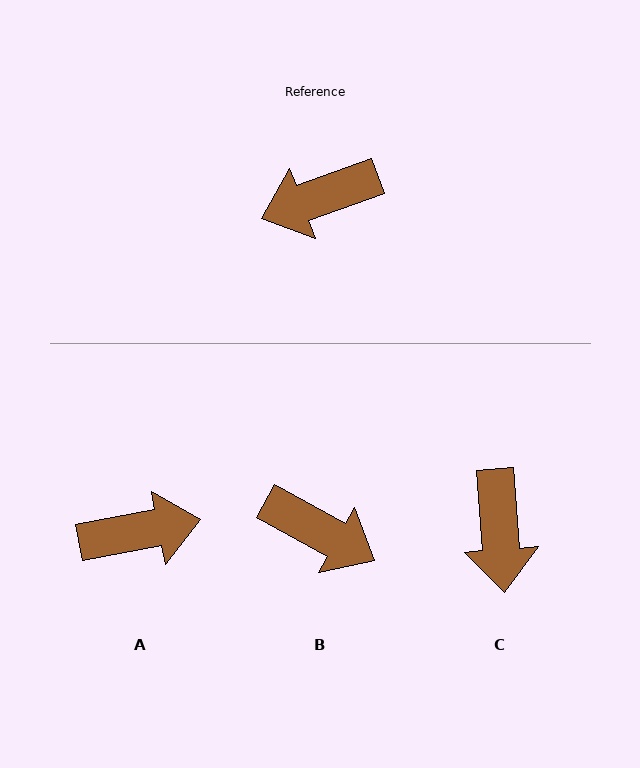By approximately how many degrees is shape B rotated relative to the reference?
Approximately 131 degrees counter-clockwise.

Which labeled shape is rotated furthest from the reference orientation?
A, about 171 degrees away.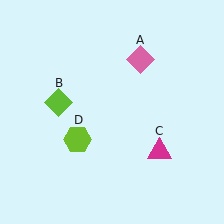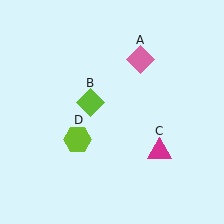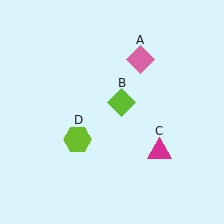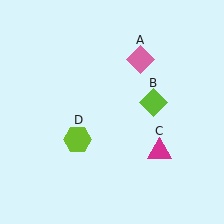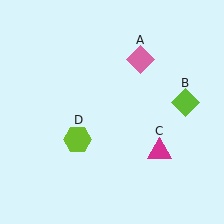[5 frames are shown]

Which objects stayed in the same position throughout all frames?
Pink diamond (object A) and magenta triangle (object C) and lime hexagon (object D) remained stationary.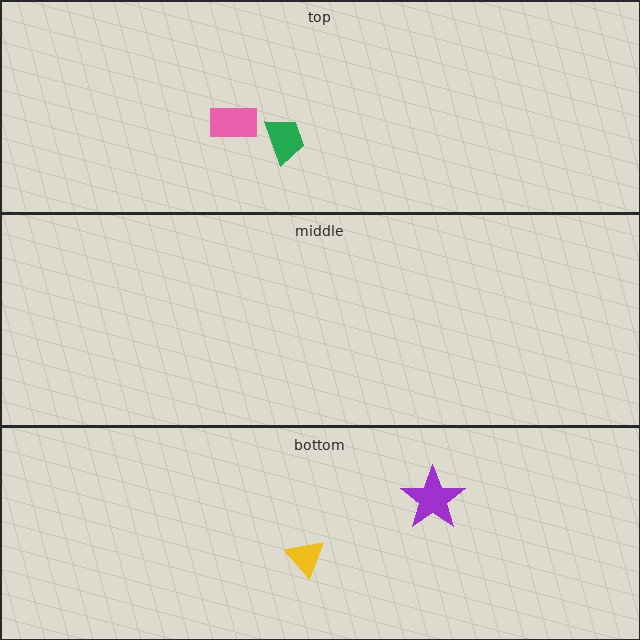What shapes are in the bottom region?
The yellow triangle, the purple star.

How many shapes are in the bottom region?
2.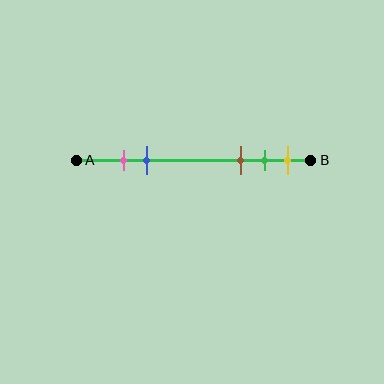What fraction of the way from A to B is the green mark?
The green mark is approximately 80% (0.8) of the way from A to B.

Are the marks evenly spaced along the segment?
No, the marks are not evenly spaced.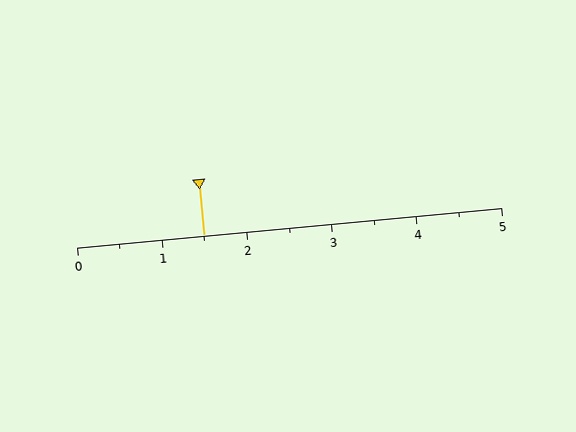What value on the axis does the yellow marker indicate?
The marker indicates approximately 1.5.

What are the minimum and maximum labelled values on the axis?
The axis runs from 0 to 5.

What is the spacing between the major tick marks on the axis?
The major ticks are spaced 1 apart.